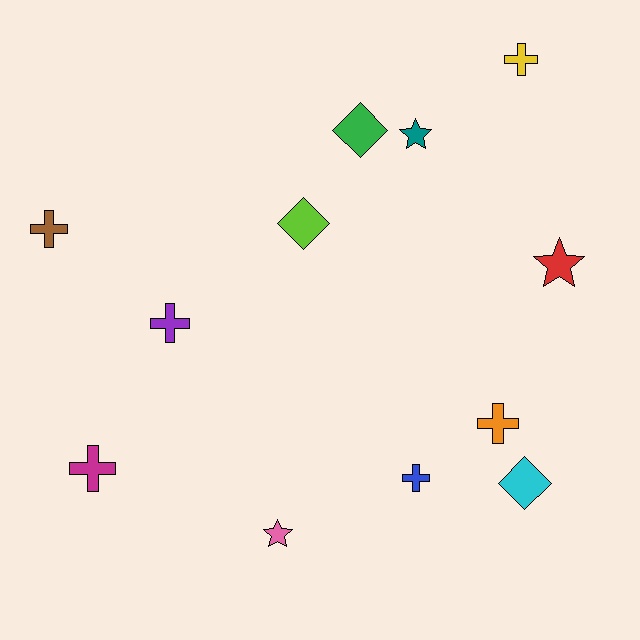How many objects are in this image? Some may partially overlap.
There are 12 objects.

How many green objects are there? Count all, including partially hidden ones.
There is 1 green object.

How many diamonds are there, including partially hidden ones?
There are 3 diamonds.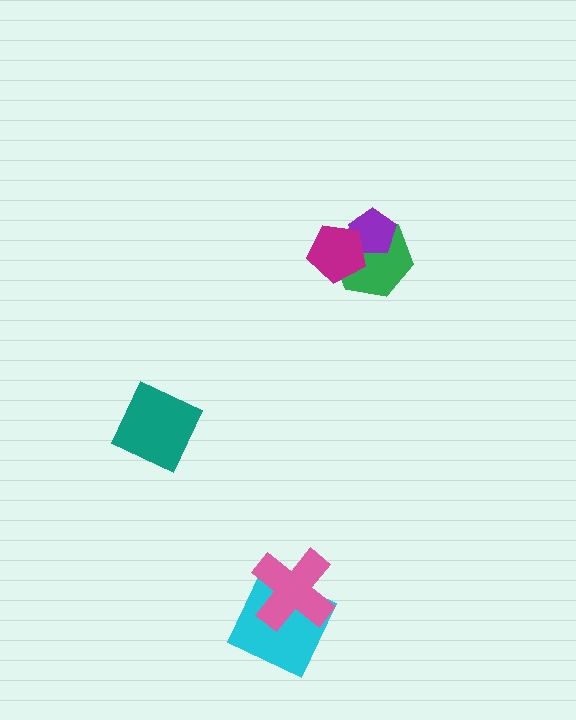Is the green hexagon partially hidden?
Yes, it is partially covered by another shape.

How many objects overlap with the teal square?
0 objects overlap with the teal square.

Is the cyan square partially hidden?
Yes, it is partially covered by another shape.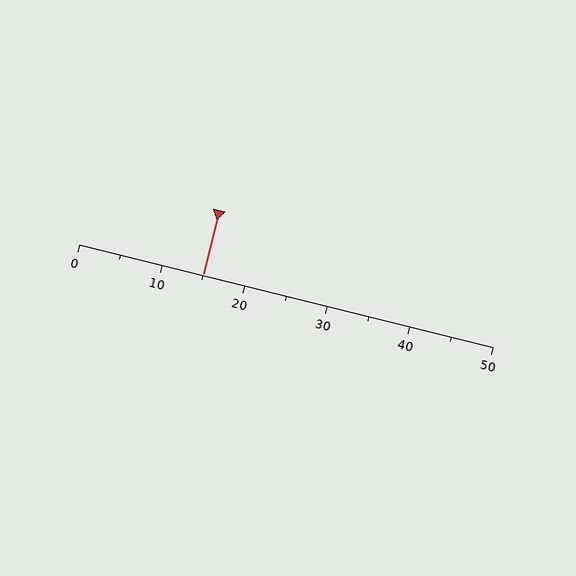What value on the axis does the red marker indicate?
The marker indicates approximately 15.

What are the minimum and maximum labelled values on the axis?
The axis runs from 0 to 50.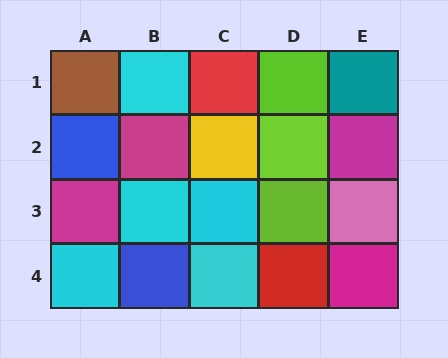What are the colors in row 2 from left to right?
Blue, magenta, yellow, lime, magenta.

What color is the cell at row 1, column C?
Red.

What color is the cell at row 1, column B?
Cyan.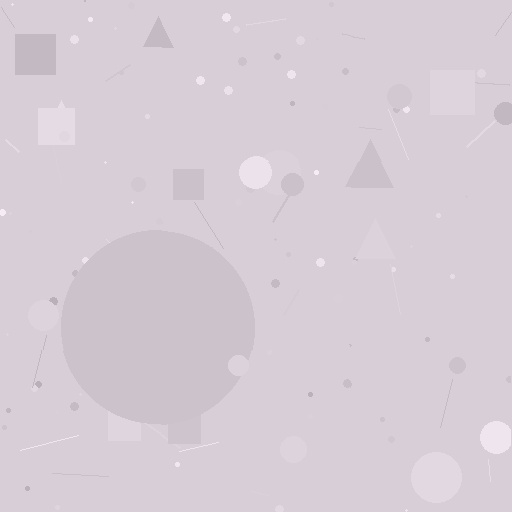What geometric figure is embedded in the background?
A circle is embedded in the background.